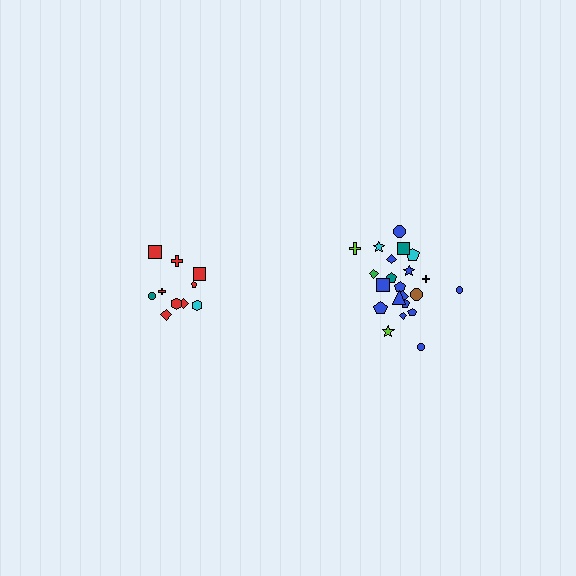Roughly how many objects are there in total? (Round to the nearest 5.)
Roughly 30 objects in total.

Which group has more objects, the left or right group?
The right group.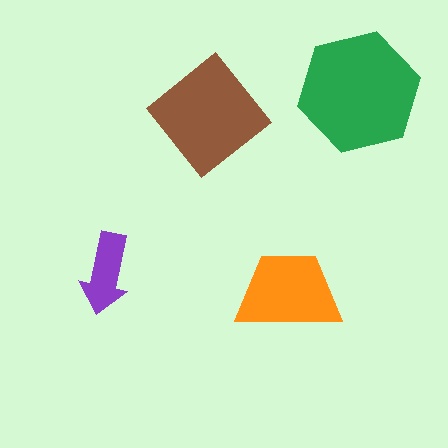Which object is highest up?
The green hexagon is topmost.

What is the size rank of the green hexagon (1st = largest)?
1st.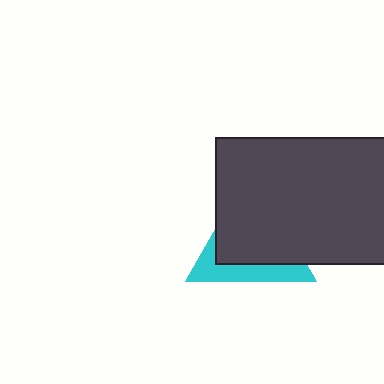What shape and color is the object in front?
The object in front is a dark gray rectangle.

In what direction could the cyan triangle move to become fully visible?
The cyan triangle could move toward the lower-left. That would shift it out from behind the dark gray rectangle entirely.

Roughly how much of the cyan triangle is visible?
A small part of it is visible (roughly 31%).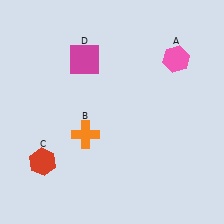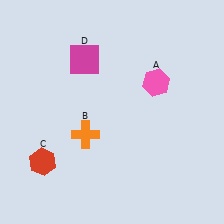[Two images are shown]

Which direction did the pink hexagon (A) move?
The pink hexagon (A) moved down.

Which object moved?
The pink hexagon (A) moved down.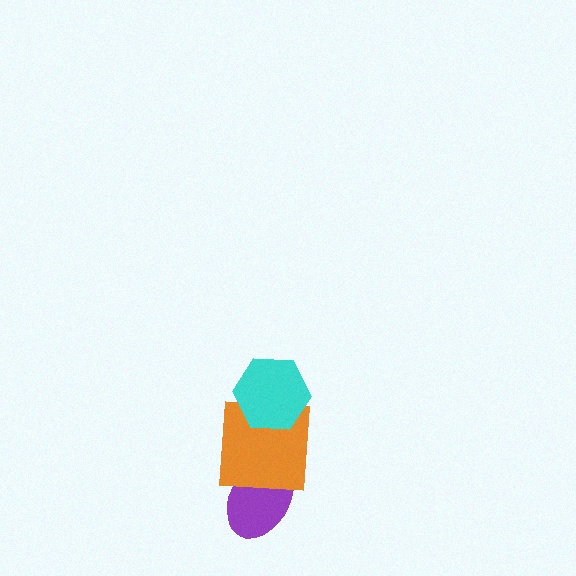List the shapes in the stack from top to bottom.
From top to bottom: the cyan hexagon, the orange square, the purple ellipse.